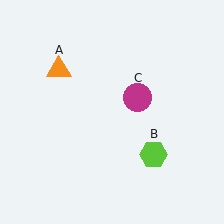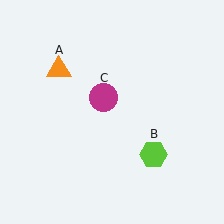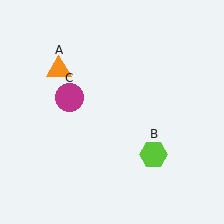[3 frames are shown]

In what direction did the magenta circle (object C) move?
The magenta circle (object C) moved left.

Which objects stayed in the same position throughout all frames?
Orange triangle (object A) and lime hexagon (object B) remained stationary.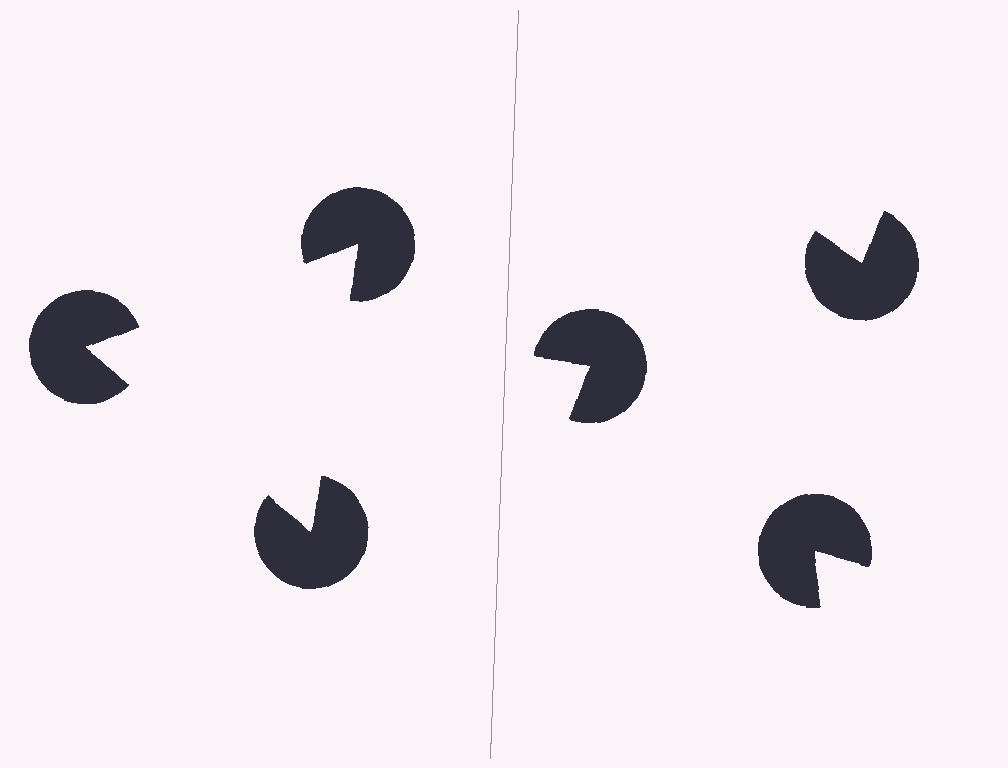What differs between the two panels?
The pac-man discs are positioned identically on both sides; only the wedge orientations differ. On the left they align to a triangle; on the right they are misaligned.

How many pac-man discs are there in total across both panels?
6 — 3 on each side.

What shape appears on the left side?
An illusory triangle.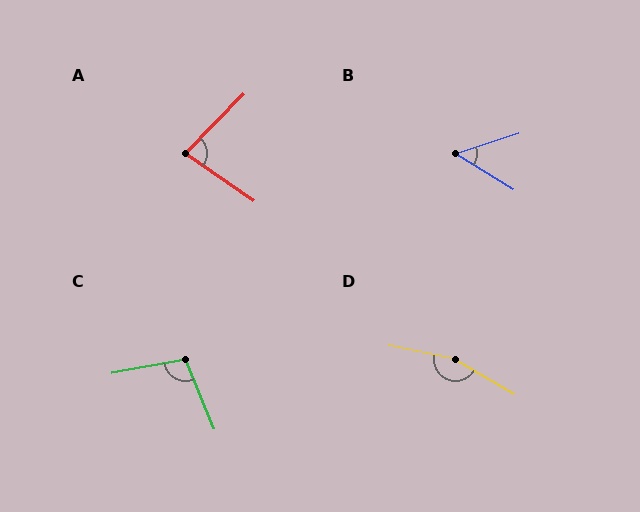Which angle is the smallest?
B, at approximately 49 degrees.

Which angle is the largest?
D, at approximately 161 degrees.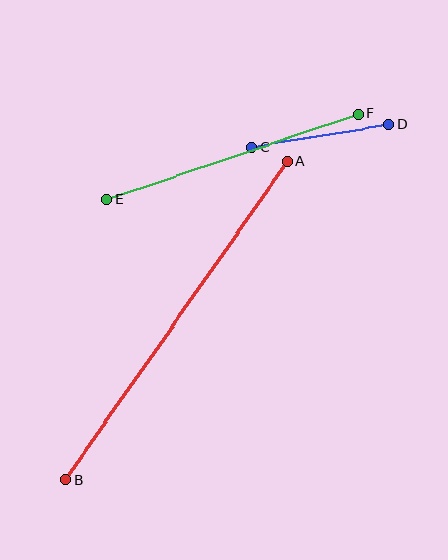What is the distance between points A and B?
The distance is approximately 387 pixels.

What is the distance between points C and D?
The distance is approximately 140 pixels.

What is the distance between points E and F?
The distance is approximately 266 pixels.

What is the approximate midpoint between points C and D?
The midpoint is at approximately (320, 136) pixels.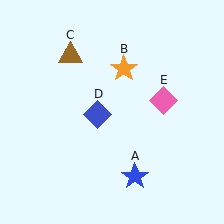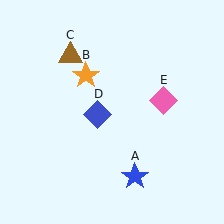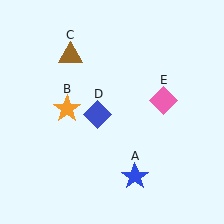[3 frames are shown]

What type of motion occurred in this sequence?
The orange star (object B) rotated counterclockwise around the center of the scene.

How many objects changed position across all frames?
1 object changed position: orange star (object B).